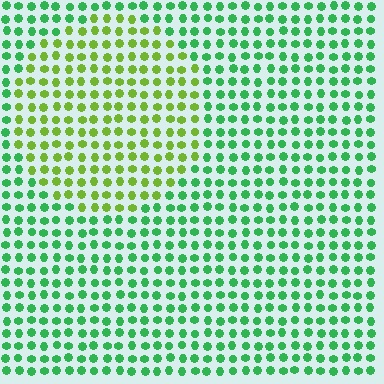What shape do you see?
I see a circle.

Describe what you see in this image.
The image is filled with small green elements in a uniform arrangement. A circle-shaped region is visible where the elements are tinted to a slightly different hue, forming a subtle color boundary.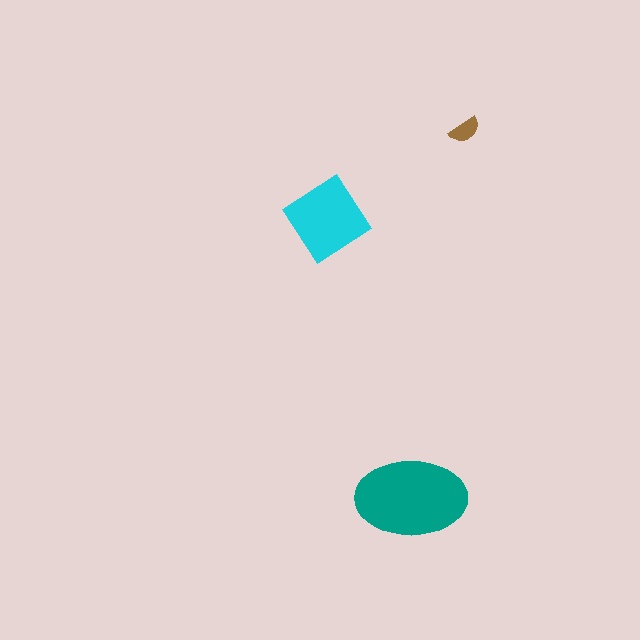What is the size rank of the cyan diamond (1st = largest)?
2nd.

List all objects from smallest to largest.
The brown semicircle, the cyan diamond, the teal ellipse.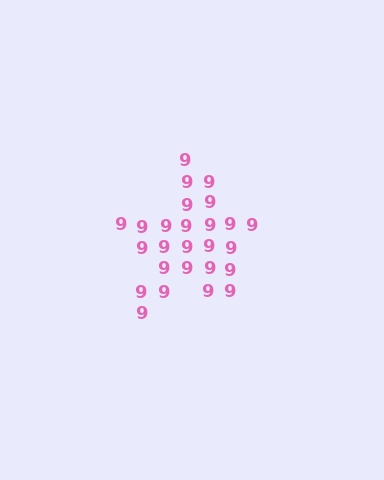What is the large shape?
The large shape is a star.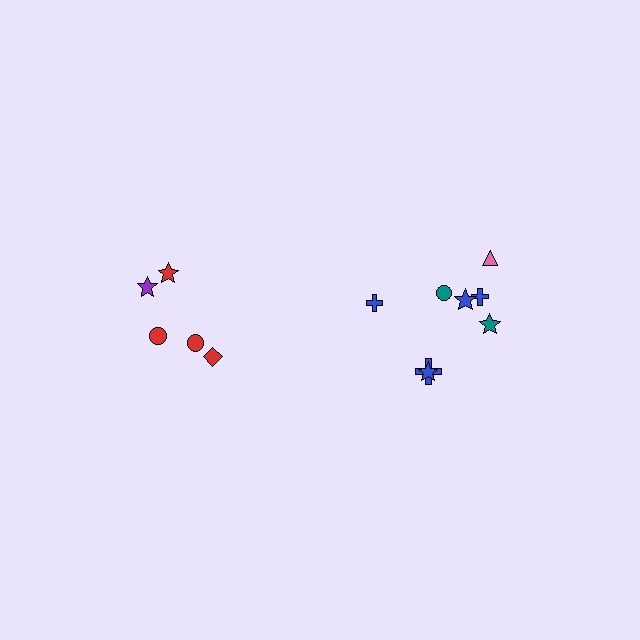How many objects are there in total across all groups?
There are 13 objects.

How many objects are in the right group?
There are 8 objects.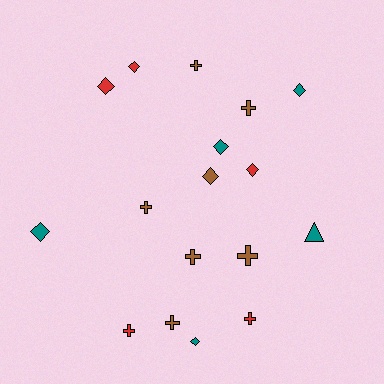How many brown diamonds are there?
There is 1 brown diamond.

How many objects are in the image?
There are 17 objects.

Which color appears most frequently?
Brown, with 7 objects.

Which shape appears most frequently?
Cross, with 8 objects.